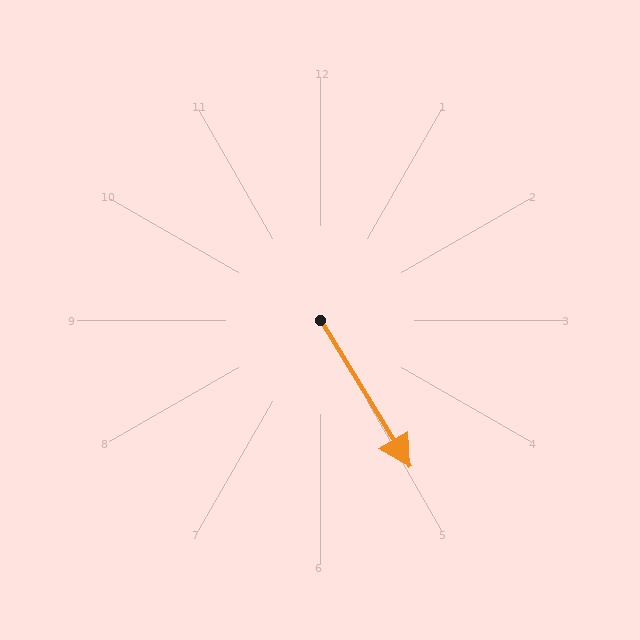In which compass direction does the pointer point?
Southeast.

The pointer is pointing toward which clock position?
Roughly 5 o'clock.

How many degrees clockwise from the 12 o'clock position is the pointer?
Approximately 149 degrees.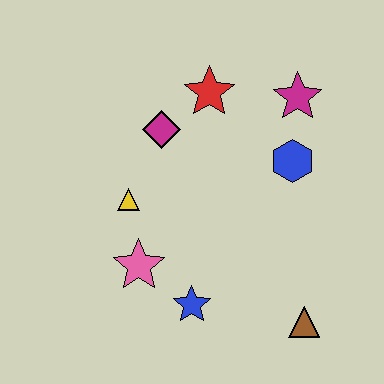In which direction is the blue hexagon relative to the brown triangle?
The blue hexagon is above the brown triangle.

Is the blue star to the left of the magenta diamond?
No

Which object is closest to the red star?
The magenta diamond is closest to the red star.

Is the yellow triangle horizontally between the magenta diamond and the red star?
No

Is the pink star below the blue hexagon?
Yes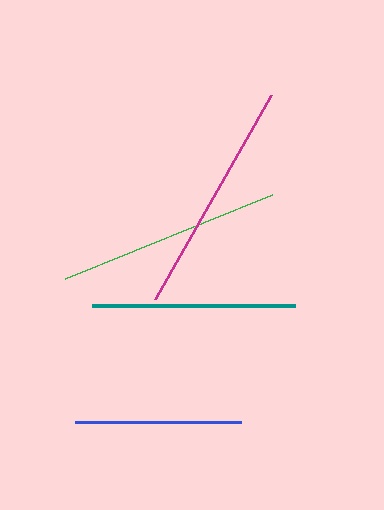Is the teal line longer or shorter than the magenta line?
The magenta line is longer than the teal line.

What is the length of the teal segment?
The teal segment is approximately 202 pixels long.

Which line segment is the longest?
The magenta line is the longest at approximately 235 pixels.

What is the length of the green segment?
The green segment is approximately 223 pixels long.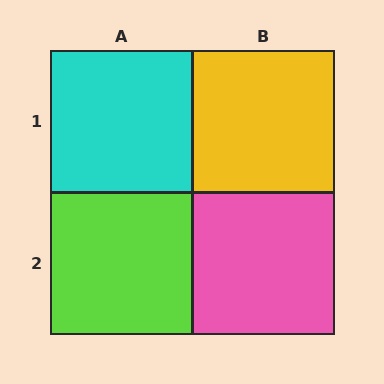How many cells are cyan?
1 cell is cyan.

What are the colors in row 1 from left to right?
Cyan, yellow.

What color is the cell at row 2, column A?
Lime.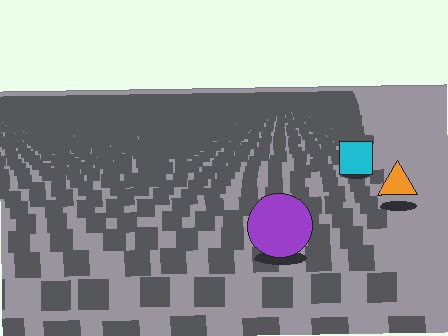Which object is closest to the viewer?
The purple circle is closest. The texture marks near it are larger and more spread out.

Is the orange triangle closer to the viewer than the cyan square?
Yes. The orange triangle is closer — you can tell from the texture gradient: the ground texture is coarser near it.